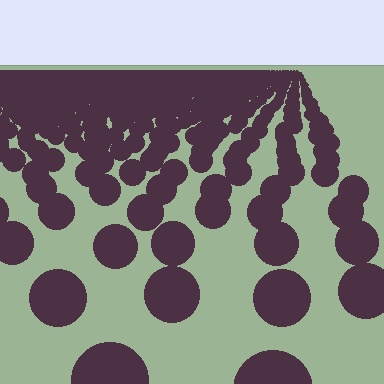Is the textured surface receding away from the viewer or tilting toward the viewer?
The surface is receding away from the viewer. Texture elements get smaller and denser toward the top.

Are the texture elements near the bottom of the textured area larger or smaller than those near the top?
Larger. Near the bottom, elements are closer to the viewer and appear at a bigger on-screen size.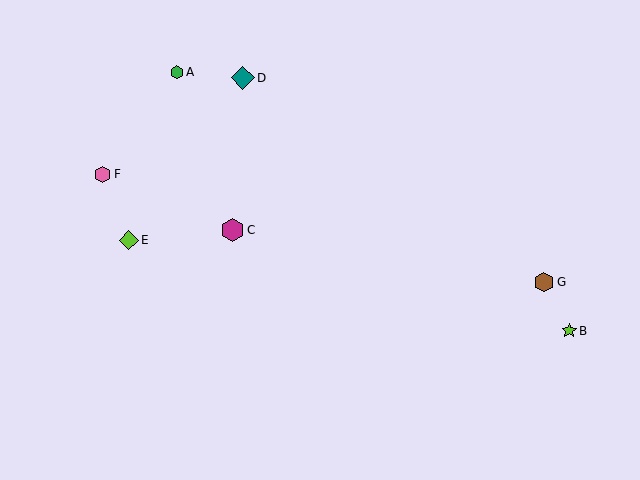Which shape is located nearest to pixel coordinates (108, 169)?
The pink hexagon (labeled F) at (103, 174) is nearest to that location.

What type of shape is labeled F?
Shape F is a pink hexagon.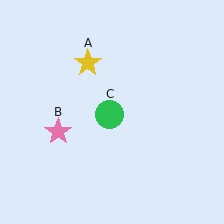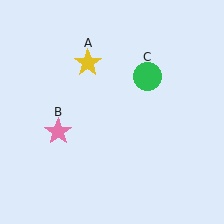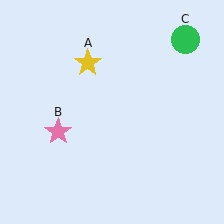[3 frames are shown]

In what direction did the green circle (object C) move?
The green circle (object C) moved up and to the right.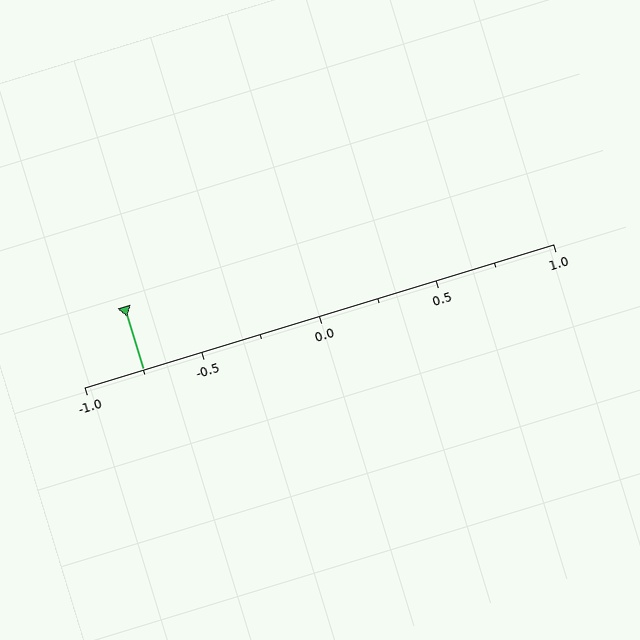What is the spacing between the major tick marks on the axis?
The major ticks are spaced 0.5 apart.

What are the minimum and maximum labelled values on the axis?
The axis runs from -1.0 to 1.0.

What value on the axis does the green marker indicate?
The marker indicates approximately -0.75.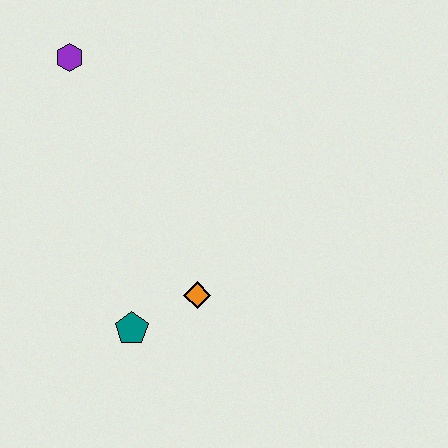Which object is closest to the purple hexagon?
The orange diamond is closest to the purple hexagon.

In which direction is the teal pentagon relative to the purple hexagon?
The teal pentagon is below the purple hexagon.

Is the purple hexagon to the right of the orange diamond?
No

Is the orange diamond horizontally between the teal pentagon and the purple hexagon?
No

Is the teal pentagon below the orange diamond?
Yes